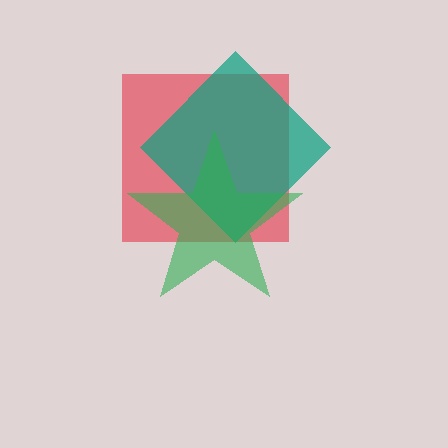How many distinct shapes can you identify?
There are 3 distinct shapes: a red square, a teal diamond, a green star.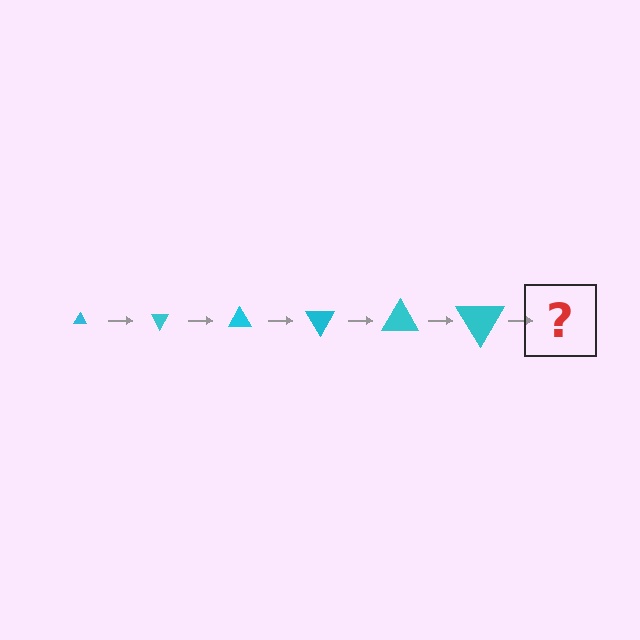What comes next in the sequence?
The next element should be a triangle, larger than the previous one and rotated 360 degrees from the start.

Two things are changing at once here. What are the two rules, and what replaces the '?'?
The two rules are that the triangle grows larger each step and it rotates 60 degrees each step. The '?' should be a triangle, larger than the previous one and rotated 360 degrees from the start.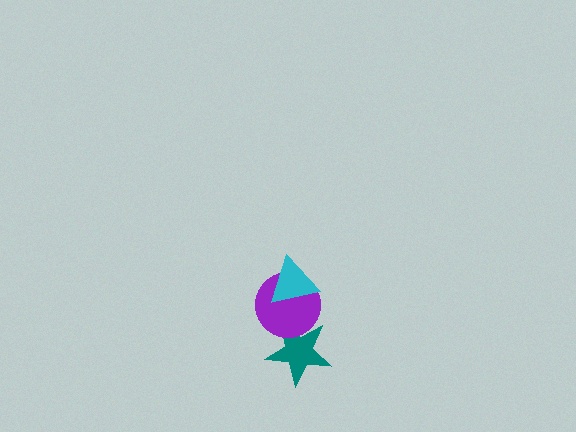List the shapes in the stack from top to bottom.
From top to bottom: the cyan triangle, the purple circle, the teal star.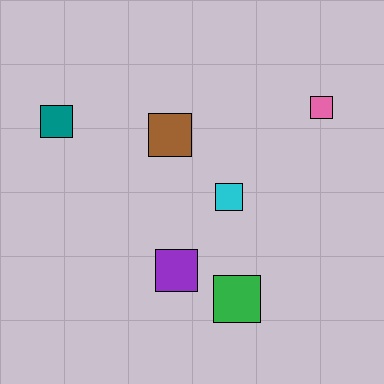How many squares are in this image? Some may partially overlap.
There are 6 squares.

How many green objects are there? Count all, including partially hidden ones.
There is 1 green object.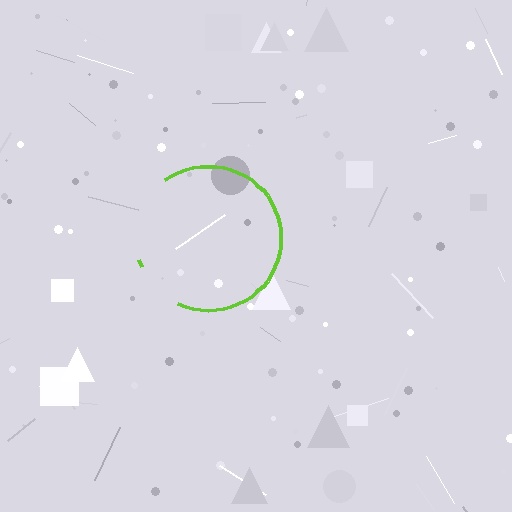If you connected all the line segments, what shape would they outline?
They would outline a circle.